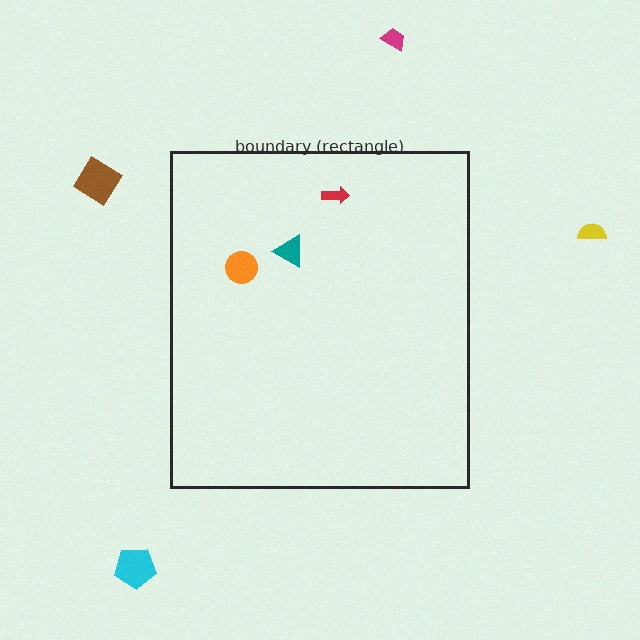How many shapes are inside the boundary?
3 inside, 4 outside.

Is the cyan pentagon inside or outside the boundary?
Outside.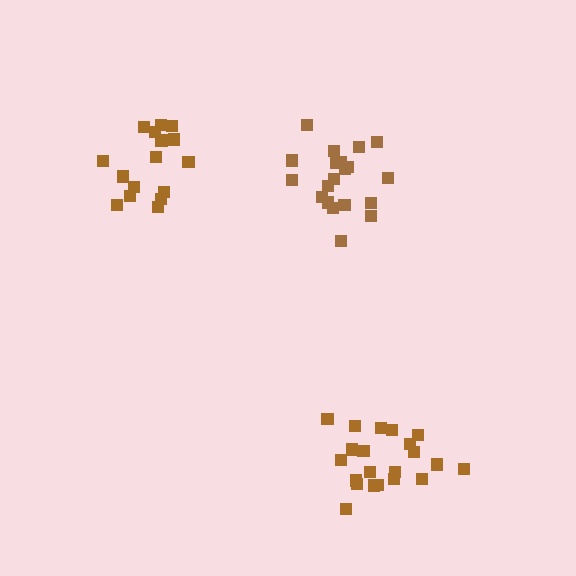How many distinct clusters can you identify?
There are 3 distinct clusters.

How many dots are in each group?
Group 1: 21 dots, Group 2: 16 dots, Group 3: 20 dots (57 total).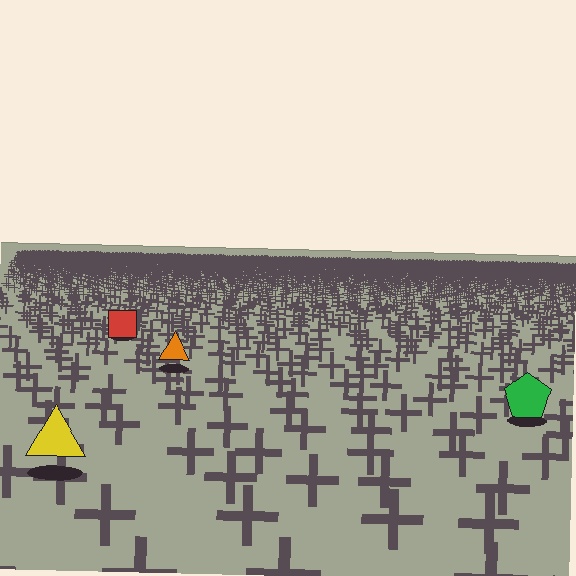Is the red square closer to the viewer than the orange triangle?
No. The orange triangle is closer — you can tell from the texture gradient: the ground texture is coarser near it.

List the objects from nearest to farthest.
From nearest to farthest: the yellow triangle, the green pentagon, the orange triangle, the red square.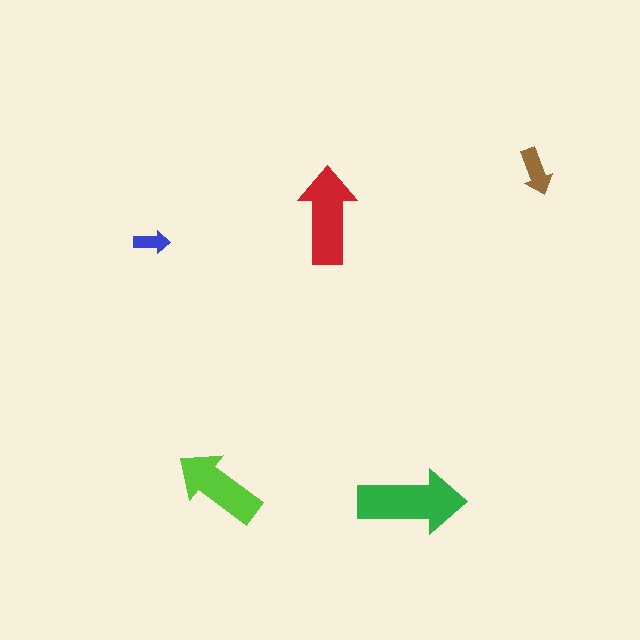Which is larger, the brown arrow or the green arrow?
The green one.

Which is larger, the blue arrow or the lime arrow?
The lime one.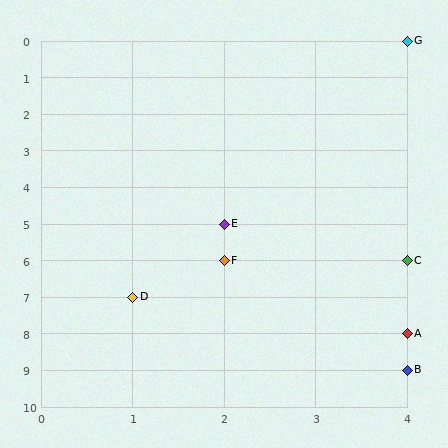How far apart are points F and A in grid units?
Points F and A are 2 columns and 2 rows apart (about 2.8 grid units diagonally).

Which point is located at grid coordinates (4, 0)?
Point G is at (4, 0).